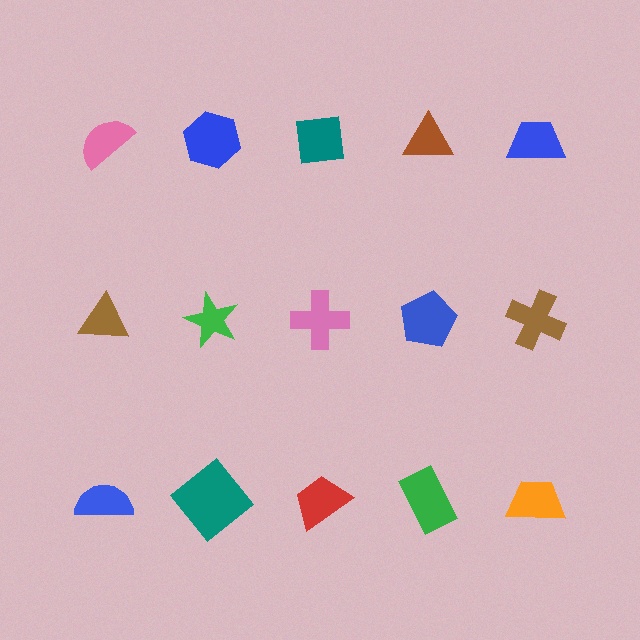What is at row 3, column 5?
An orange trapezoid.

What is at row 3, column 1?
A blue semicircle.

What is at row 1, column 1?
A pink semicircle.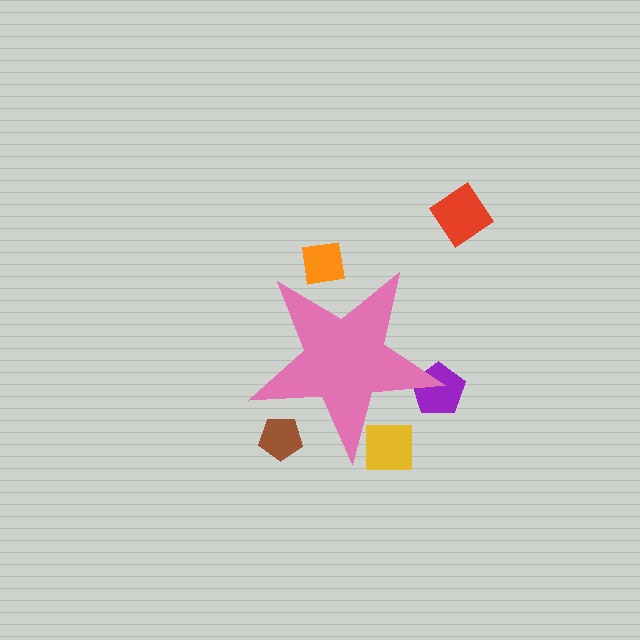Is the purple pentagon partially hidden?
Yes, the purple pentagon is partially hidden behind the pink star.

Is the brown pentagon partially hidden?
Yes, the brown pentagon is partially hidden behind the pink star.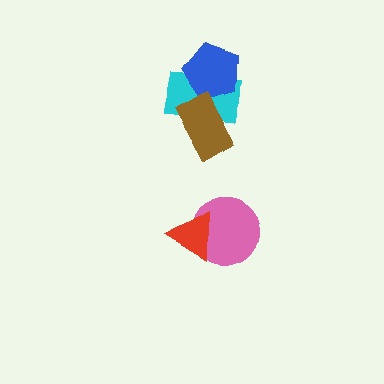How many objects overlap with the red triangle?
1 object overlaps with the red triangle.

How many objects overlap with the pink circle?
1 object overlaps with the pink circle.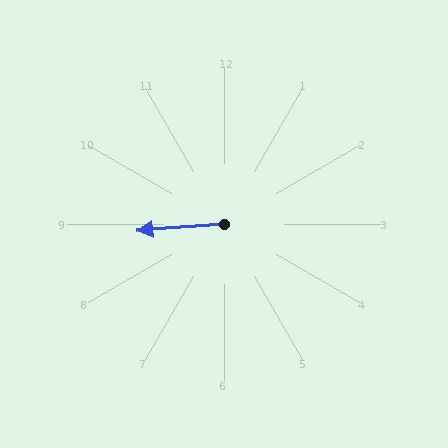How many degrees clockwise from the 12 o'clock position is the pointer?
Approximately 266 degrees.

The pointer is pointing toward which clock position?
Roughly 9 o'clock.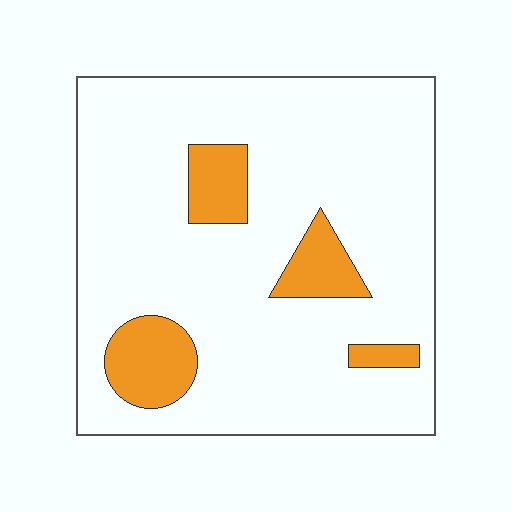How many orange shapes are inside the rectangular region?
4.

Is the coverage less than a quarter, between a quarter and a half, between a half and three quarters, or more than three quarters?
Less than a quarter.